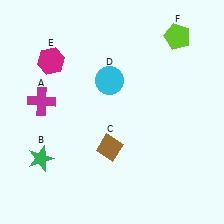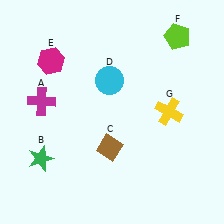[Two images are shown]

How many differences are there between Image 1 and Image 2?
There is 1 difference between the two images.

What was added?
A yellow cross (G) was added in Image 2.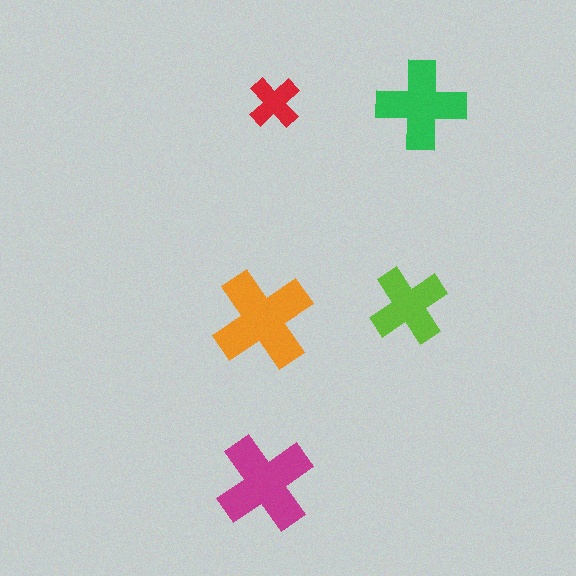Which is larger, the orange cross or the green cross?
The orange one.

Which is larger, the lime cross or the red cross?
The lime one.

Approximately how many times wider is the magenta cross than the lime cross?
About 1.5 times wider.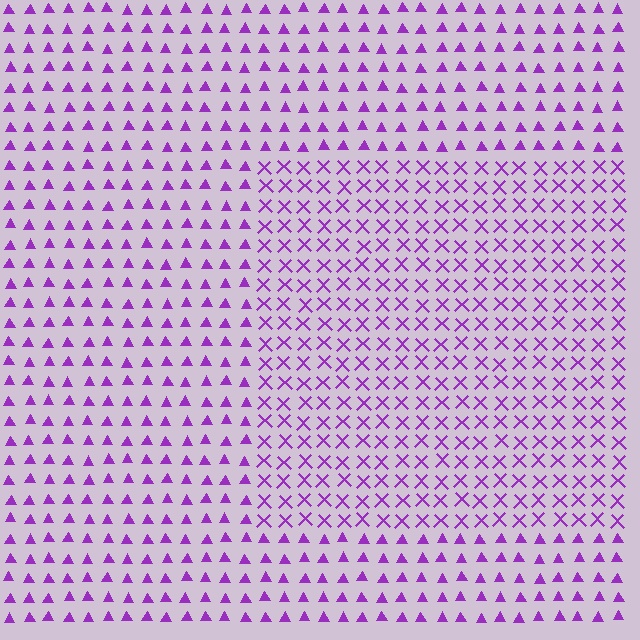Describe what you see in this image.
The image is filled with small purple elements arranged in a uniform grid. A rectangle-shaped region contains X marks, while the surrounding area contains triangles. The boundary is defined purely by the change in element shape.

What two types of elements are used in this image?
The image uses X marks inside the rectangle region and triangles outside it.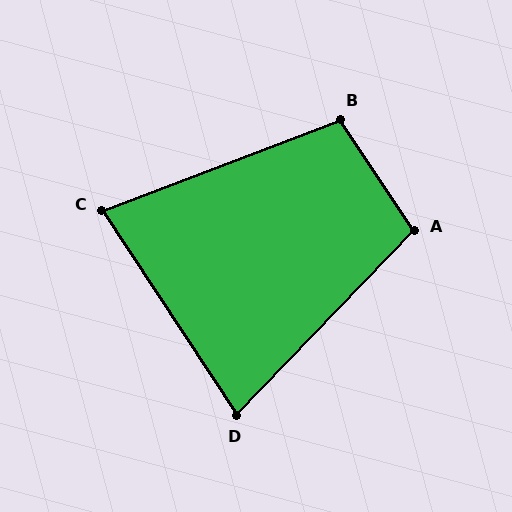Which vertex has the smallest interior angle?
D, at approximately 77 degrees.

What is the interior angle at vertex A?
Approximately 102 degrees (obtuse).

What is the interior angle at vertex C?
Approximately 78 degrees (acute).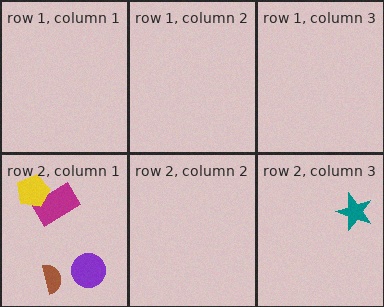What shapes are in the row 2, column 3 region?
The teal star.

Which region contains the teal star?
The row 2, column 3 region.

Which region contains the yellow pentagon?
The row 2, column 1 region.